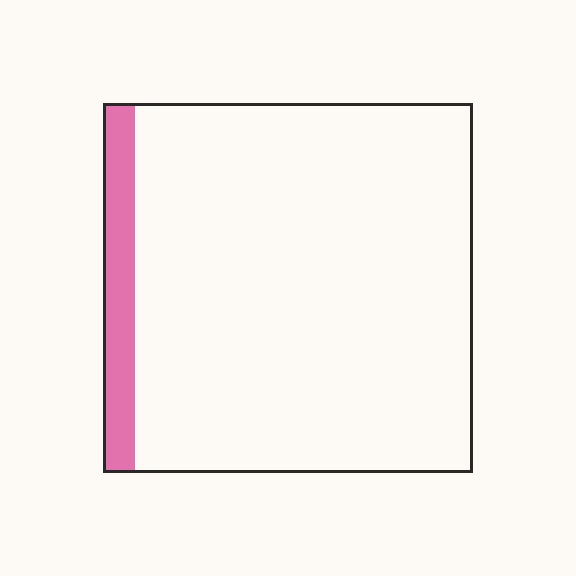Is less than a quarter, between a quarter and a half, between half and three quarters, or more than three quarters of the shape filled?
Less than a quarter.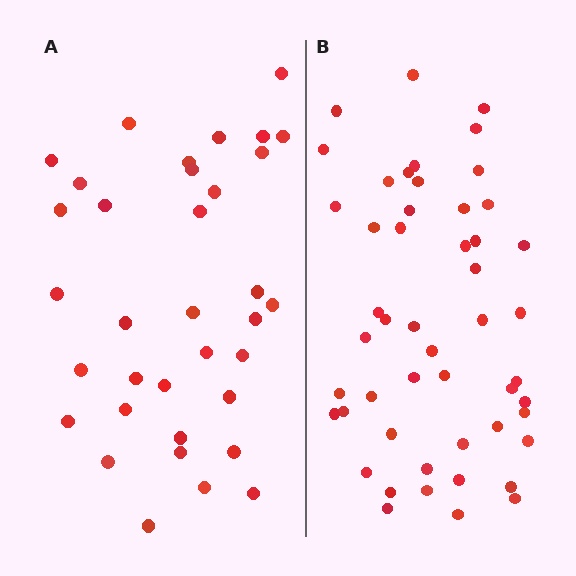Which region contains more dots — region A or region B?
Region B (the right region) has more dots.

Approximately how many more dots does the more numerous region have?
Region B has approximately 15 more dots than region A.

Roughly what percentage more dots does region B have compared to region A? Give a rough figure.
About 45% more.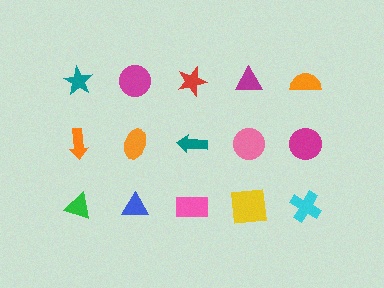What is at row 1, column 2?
A magenta circle.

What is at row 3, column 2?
A blue triangle.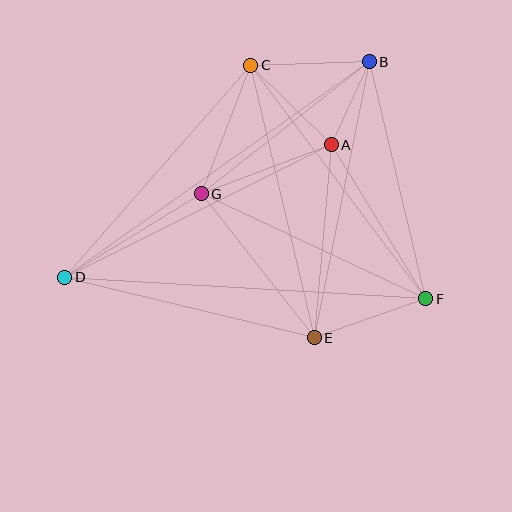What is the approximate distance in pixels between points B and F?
The distance between B and F is approximately 243 pixels.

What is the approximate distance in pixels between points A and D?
The distance between A and D is approximately 298 pixels.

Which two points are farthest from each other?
Points B and D are farthest from each other.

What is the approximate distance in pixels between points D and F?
The distance between D and F is approximately 362 pixels.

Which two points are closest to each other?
Points A and B are closest to each other.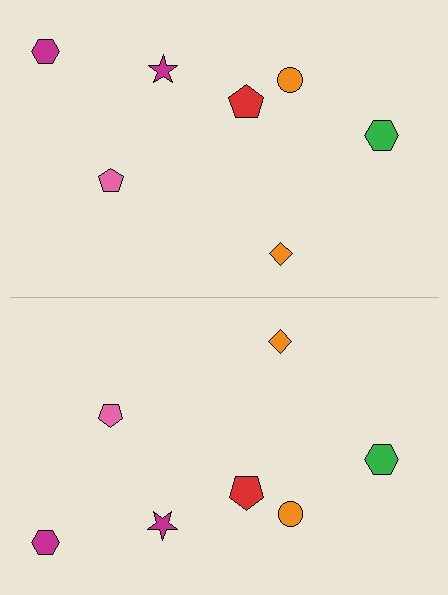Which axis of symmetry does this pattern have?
The pattern has a horizontal axis of symmetry running through the center of the image.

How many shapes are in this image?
There are 14 shapes in this image.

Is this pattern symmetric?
Yes, this pattern has bilateral (reflection) symmetry.